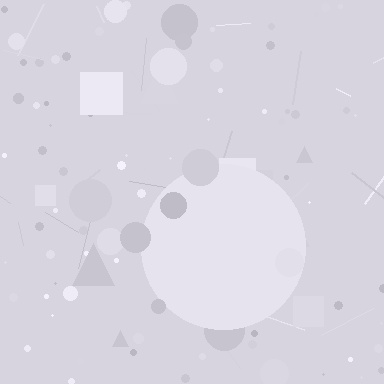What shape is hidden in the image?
A circle is hidden in the image.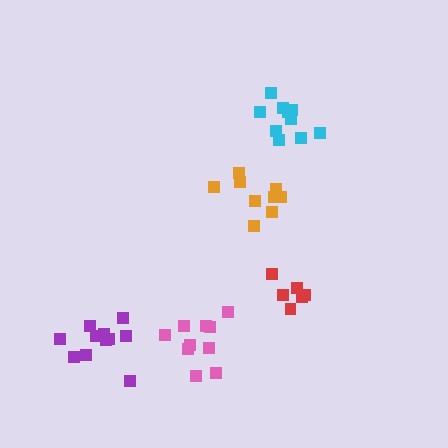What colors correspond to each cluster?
The clusters are colored: red, purple, orange, cyan, pink.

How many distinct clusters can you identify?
There are 5 distinct clusters.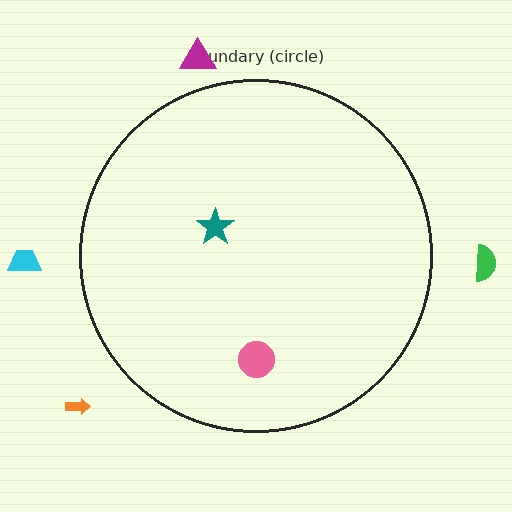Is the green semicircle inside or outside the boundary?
Outside.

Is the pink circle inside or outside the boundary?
Inside.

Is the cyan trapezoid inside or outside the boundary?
Outside.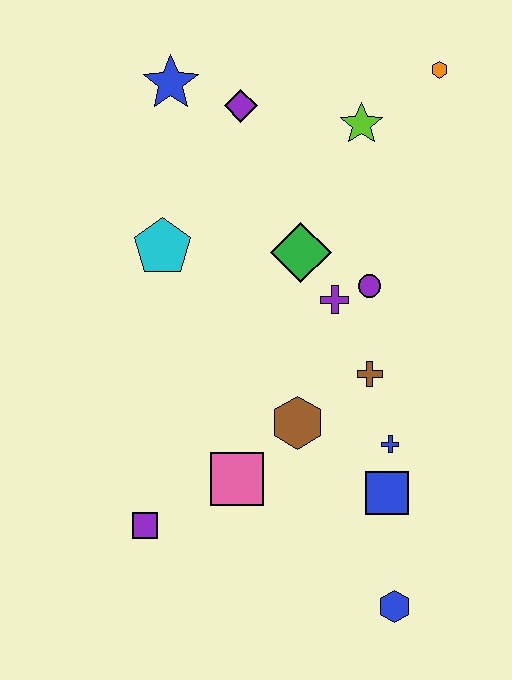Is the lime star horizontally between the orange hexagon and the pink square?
Yes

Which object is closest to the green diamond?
The purple cross is closest to the green diamond.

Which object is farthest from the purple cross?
The blue hexagon is farthest from the purple cross.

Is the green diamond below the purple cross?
No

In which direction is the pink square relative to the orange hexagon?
The pink square is below the orange hexagon.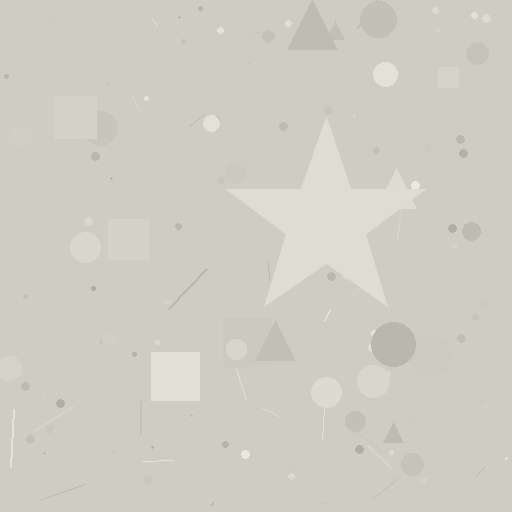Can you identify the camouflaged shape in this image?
The camouflaged shape is a star.